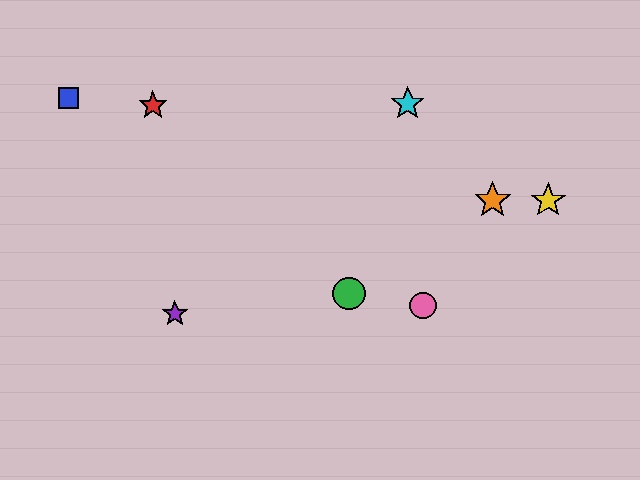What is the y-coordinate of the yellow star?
The yellow star is at y≈201.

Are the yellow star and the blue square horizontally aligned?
No, the yellow star is at y≈201 and the blue square is at y≈98.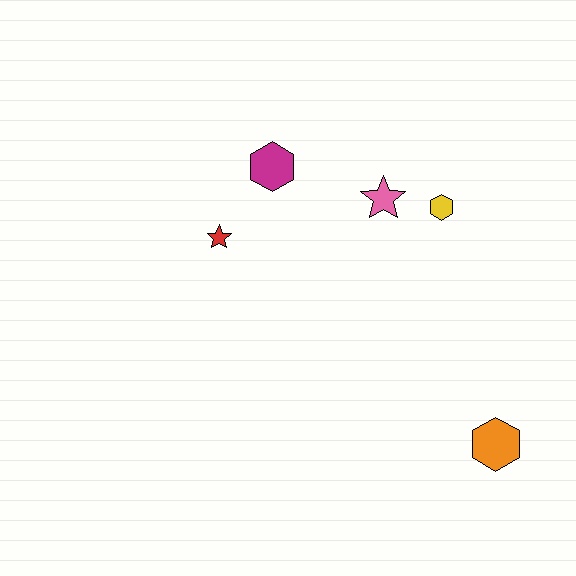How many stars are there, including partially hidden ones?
There are 2 stars.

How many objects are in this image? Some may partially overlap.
There are 5 objects.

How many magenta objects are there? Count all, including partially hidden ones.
There is 1 magenta object.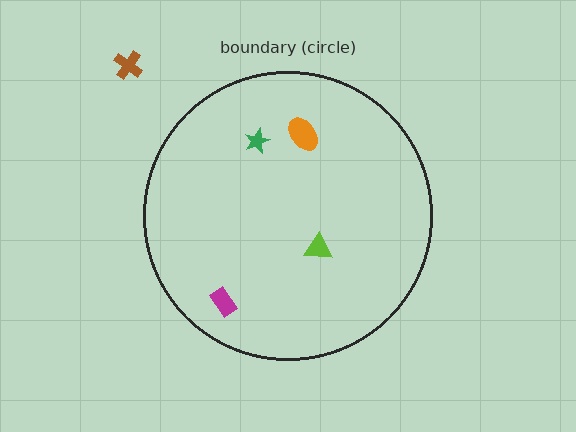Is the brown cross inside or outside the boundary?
Outside.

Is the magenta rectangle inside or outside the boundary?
Inside.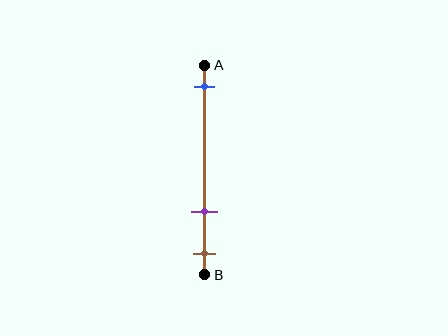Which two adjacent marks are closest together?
The purple and brown marks are the closest adjacent pair.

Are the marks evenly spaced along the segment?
No, the marks are not evenly spaced.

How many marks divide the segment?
There are 3 marks dividing the segment.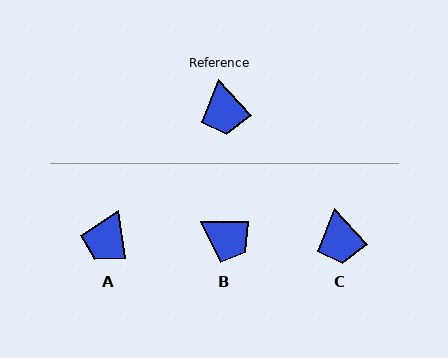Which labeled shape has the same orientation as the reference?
C.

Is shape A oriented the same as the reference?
No, it is off by about 35 degrees.